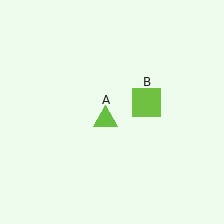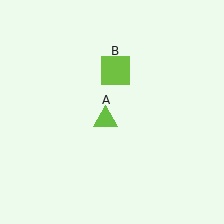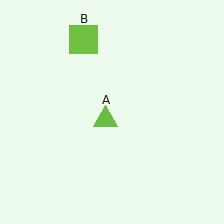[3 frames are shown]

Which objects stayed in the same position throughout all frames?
Lime triangle (object A) remained stationary.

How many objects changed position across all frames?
1 object changed position: lime square (object B).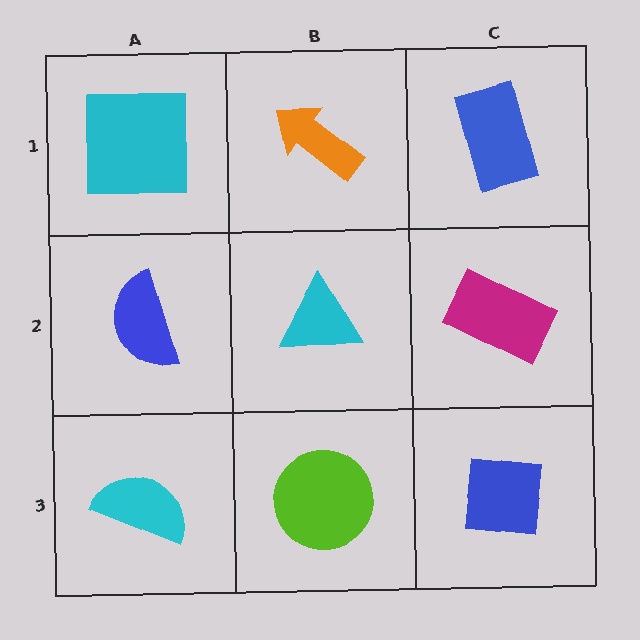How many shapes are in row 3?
3 shapes.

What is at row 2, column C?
A magenta rectangle.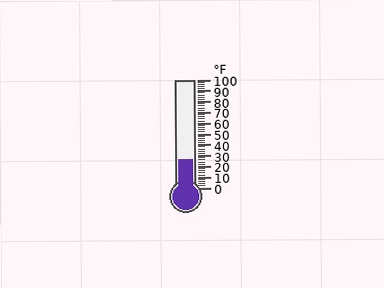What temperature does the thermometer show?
The thermometer shows approximately 26°F.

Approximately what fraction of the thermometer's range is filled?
The thermometer is filled to approximately 25% of its range.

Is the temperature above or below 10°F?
The temperature is above 10°F.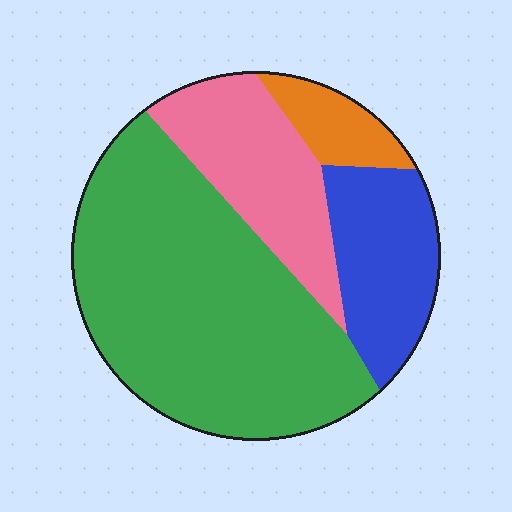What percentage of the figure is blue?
Blue takes up about one sixth (1/6) of the figure.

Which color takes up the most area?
Green, at roughly 55%.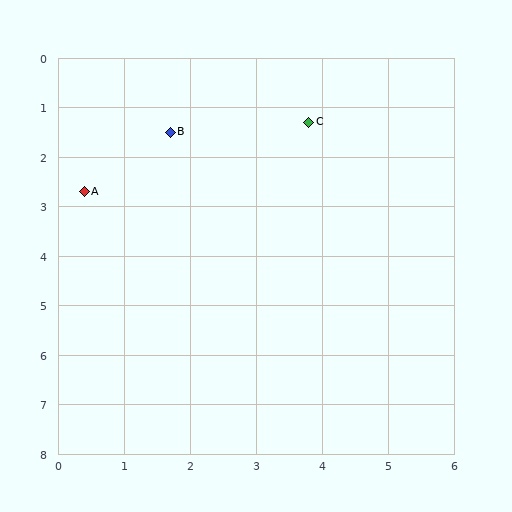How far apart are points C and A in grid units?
Points C and A are about 3.7 grid units apart.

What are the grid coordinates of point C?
Point C is at approximately (3.8, 1.3).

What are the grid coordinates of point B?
Point B is at approximately (1.7, 1.5).